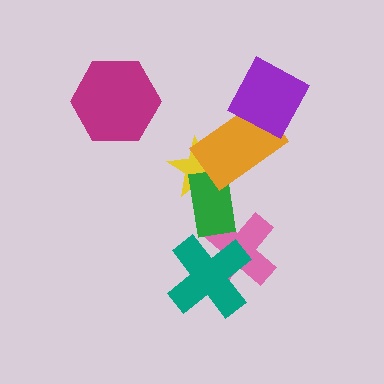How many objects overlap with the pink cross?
2 objects overlap with the pink cross.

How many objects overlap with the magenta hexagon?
0 objects overlap with the magenta hexagon.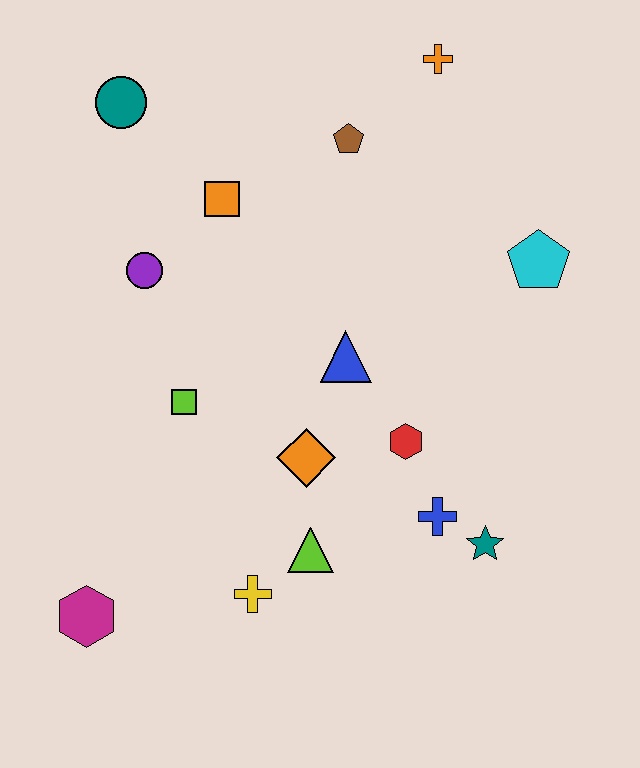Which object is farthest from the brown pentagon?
The magenta hexagon is farthest from the brown pentagon.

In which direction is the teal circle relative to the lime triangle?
The teal circle is above the lime triangle.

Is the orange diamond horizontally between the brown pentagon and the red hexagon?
No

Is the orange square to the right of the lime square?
Yes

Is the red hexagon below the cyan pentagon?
Yes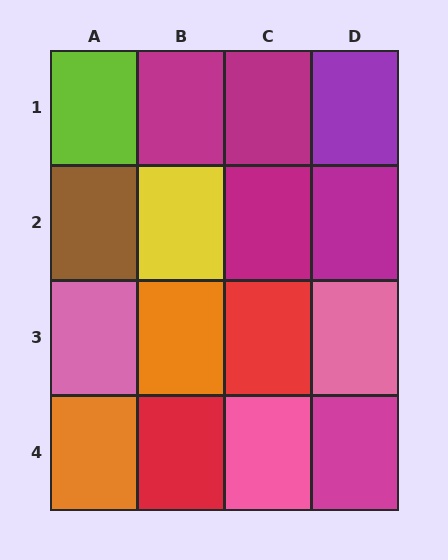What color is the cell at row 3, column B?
Orange.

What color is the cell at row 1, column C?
Magenta.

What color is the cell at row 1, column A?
Lime.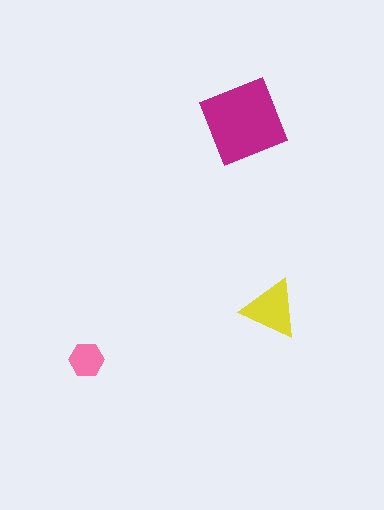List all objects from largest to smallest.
The magenta diamond, the yellow triangle, the pink hexagon.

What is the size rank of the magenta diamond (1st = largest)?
1st.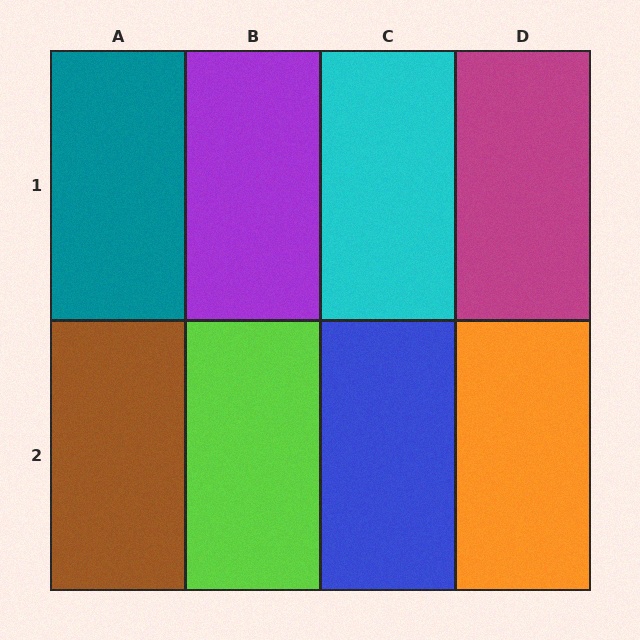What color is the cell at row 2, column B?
Lime.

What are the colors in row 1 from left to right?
Teal, purple, cyan, magenta.